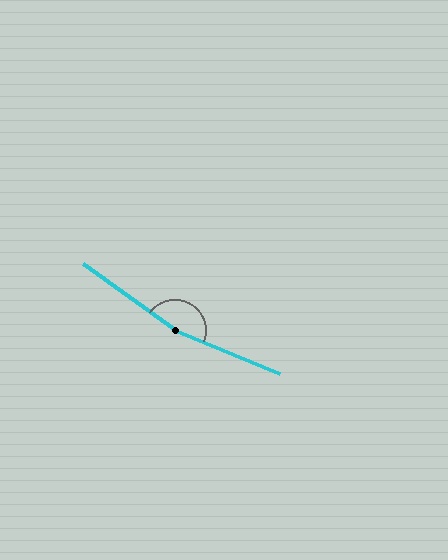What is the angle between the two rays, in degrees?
Approximately 166 degrees.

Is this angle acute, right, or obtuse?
It is obtuse.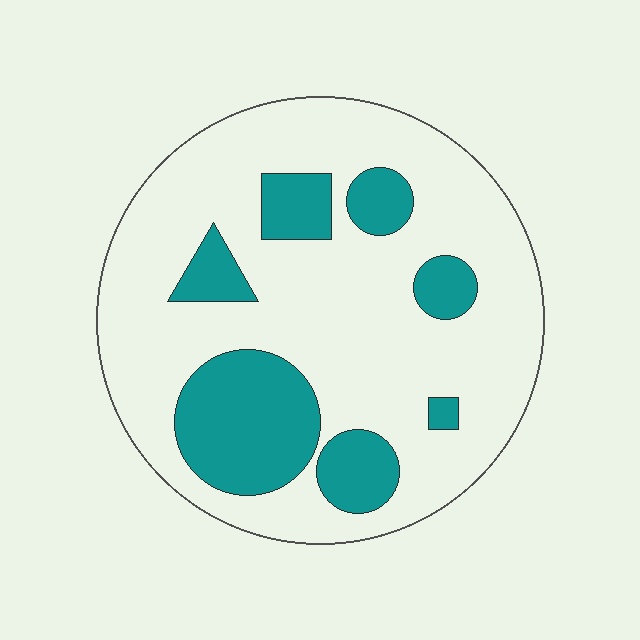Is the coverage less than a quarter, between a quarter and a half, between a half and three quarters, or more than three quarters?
Less than a quarter.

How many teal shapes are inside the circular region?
7.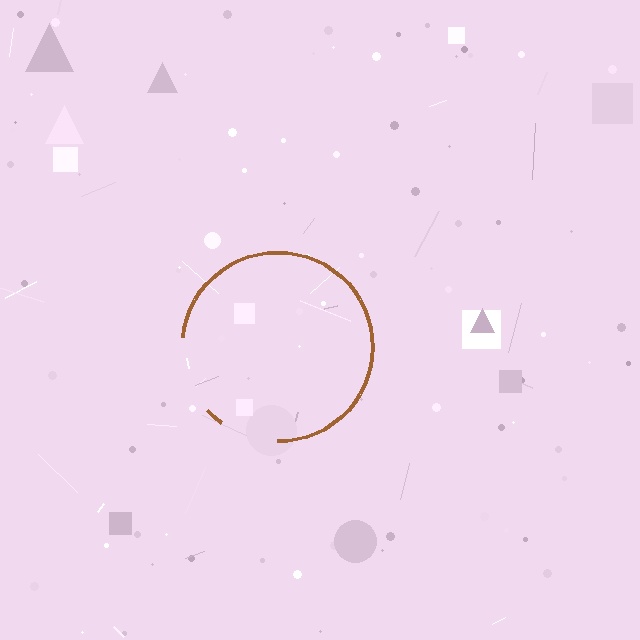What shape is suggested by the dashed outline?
The dashed outline suggests a circle.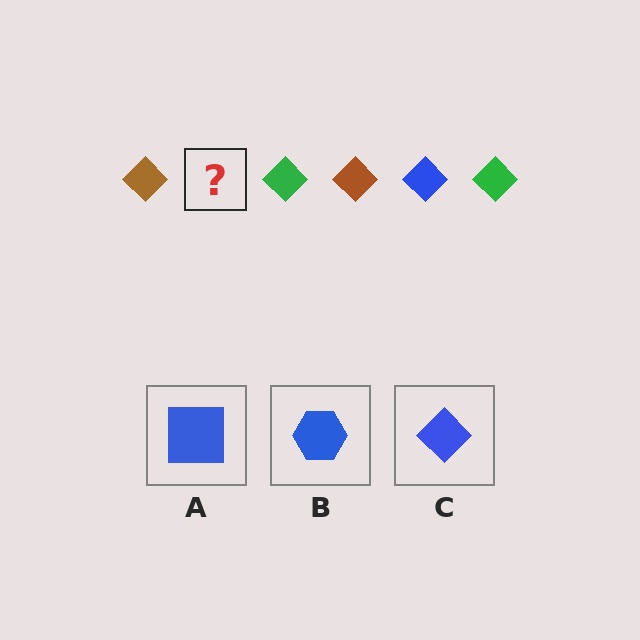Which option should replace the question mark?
Option C.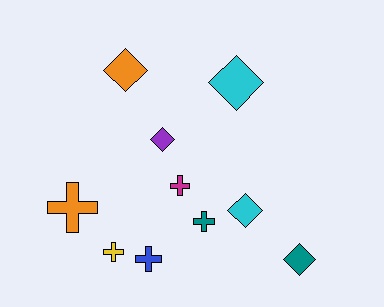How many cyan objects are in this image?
There are 2 cyan objects.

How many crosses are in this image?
There are 5 crosses.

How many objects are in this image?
There are 10 objects.